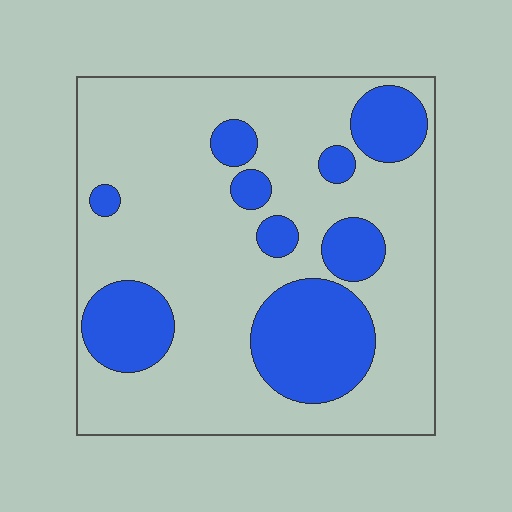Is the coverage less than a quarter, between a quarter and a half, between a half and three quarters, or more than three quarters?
Between a quarter and a half.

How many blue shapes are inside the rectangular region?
9.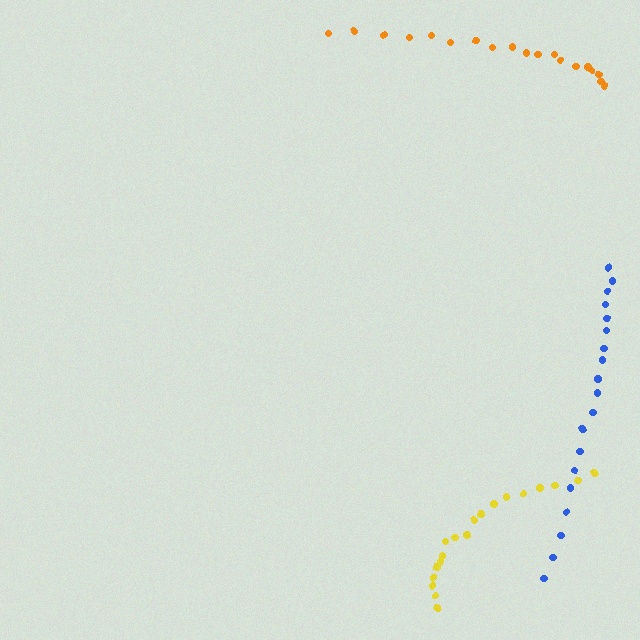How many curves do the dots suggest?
There are 3 distinct paths.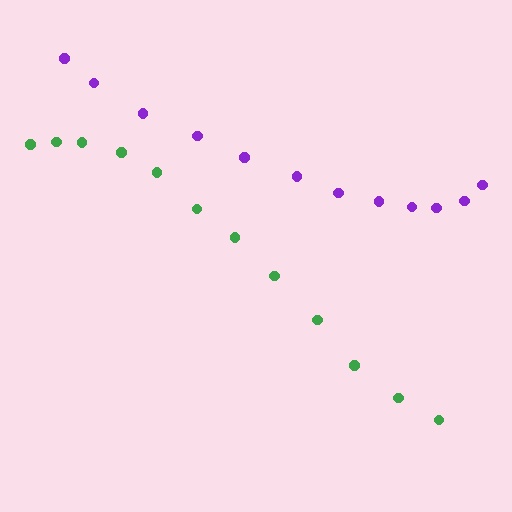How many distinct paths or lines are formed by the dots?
There are 2 distinct paths.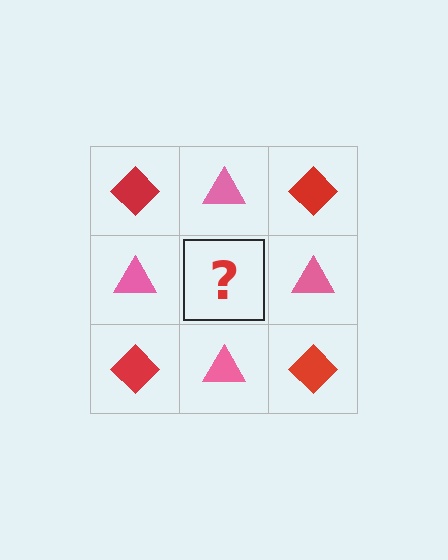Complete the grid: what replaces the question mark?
The question mark should be replaced with a red diamond.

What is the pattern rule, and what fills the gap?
The rule is that it alternates red diamond and pink triangle in a checkerboard pattern. The gap should be filled with a red diamond.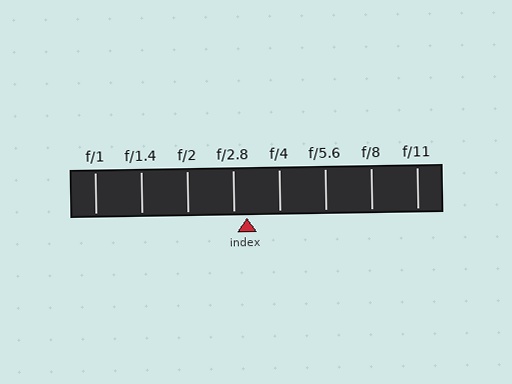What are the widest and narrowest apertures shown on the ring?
The widest aperture shown is f/1 and the narrowest is f/11.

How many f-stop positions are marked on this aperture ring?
There are 8 f-stop positions marked.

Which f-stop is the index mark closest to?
The index mark is closest to f/2.8.